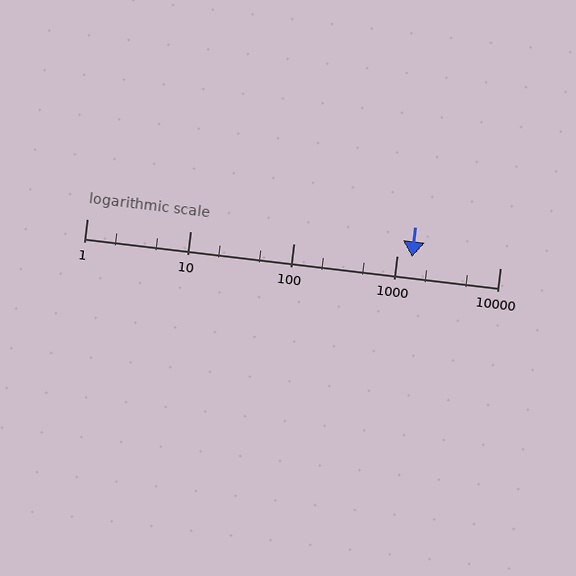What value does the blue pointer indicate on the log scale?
The pointer indicates approximately 1400.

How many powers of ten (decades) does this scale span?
The scale spans 4 decades, from 1 to 10000.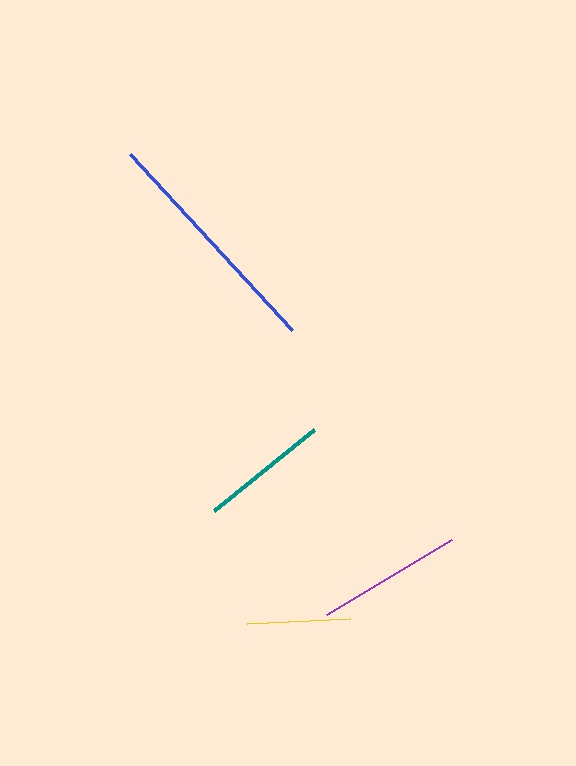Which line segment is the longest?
The blue line is the longest at approximately 239 pixels.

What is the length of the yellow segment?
The yellow segment is approximately 102 pixels long.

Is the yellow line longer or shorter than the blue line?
The blue line is longer than the yellow line.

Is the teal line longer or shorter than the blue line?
The blue line is longer than the teal line.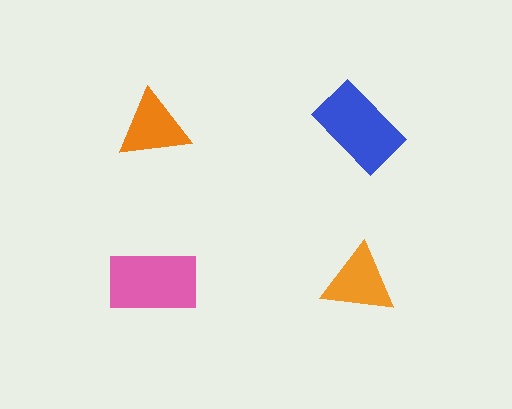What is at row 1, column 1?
An orange triangle.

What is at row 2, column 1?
A pink rectangle.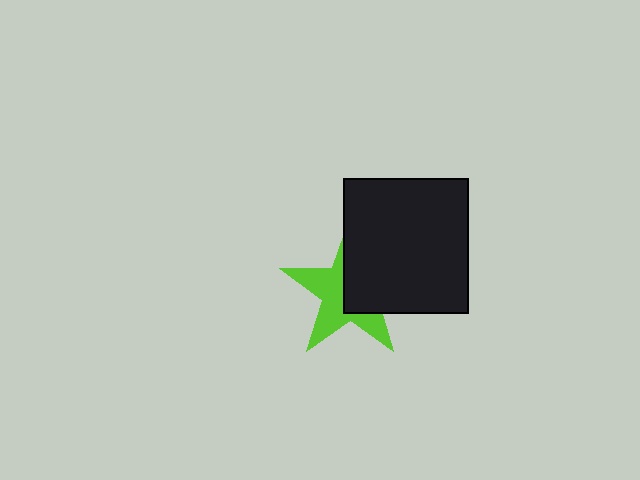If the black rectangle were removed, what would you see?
You would see the complete lime star.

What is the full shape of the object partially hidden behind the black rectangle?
The partially hidden object is a lime star.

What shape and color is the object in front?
The object in front is a black rectangle.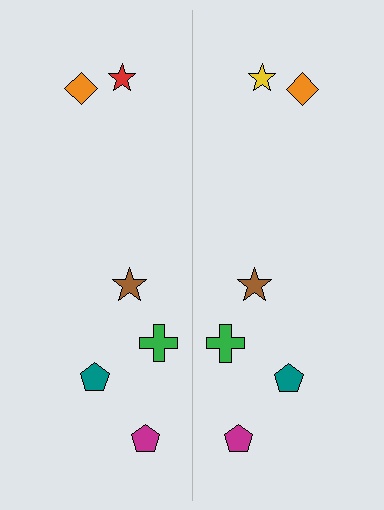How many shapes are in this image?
There are 12 shapes in this image.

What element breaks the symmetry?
The yellow star on the right side breaks the symmetry — its mirror counterpart is red.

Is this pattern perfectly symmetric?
No, the pattern is not perfectly symmetric. The yellow star on the right side breaks the symmetry — its mirror counterpart is red.